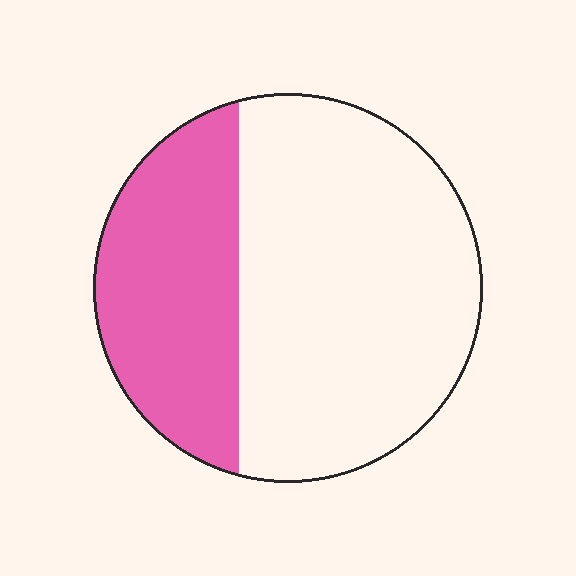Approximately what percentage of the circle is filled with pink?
Approximately 35%.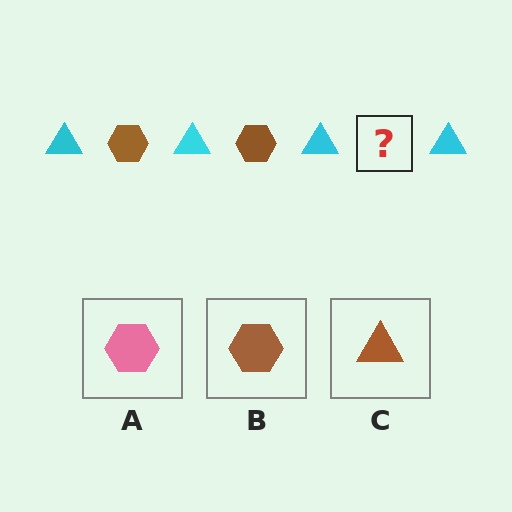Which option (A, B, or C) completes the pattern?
B.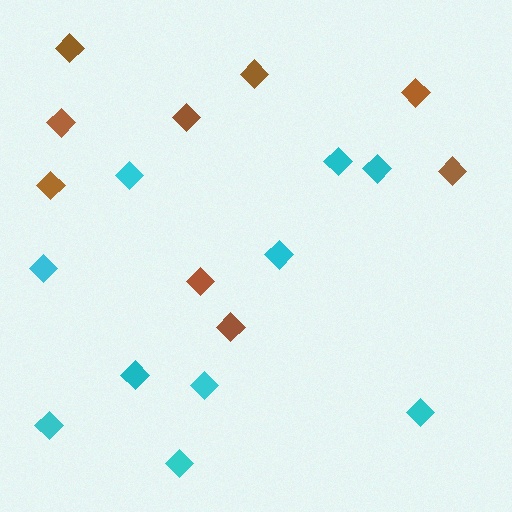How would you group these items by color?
There are 2 groups: one group of cyan diamonds (10) and one group of brown diamonds (9).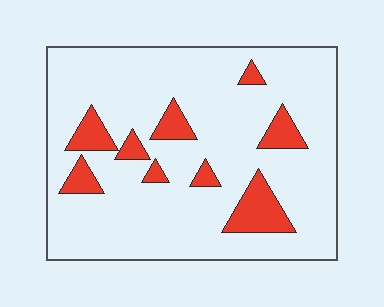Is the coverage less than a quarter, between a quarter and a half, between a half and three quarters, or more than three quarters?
Less than a quarter.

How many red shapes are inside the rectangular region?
9.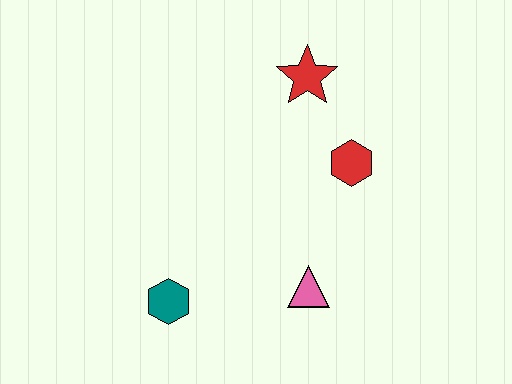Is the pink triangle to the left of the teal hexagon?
No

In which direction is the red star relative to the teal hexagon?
The red star is above the teal hexagon.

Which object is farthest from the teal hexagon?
The red star is farthest from the teal hexagon.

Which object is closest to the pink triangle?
The red hexagon is closest to the pink triangle.